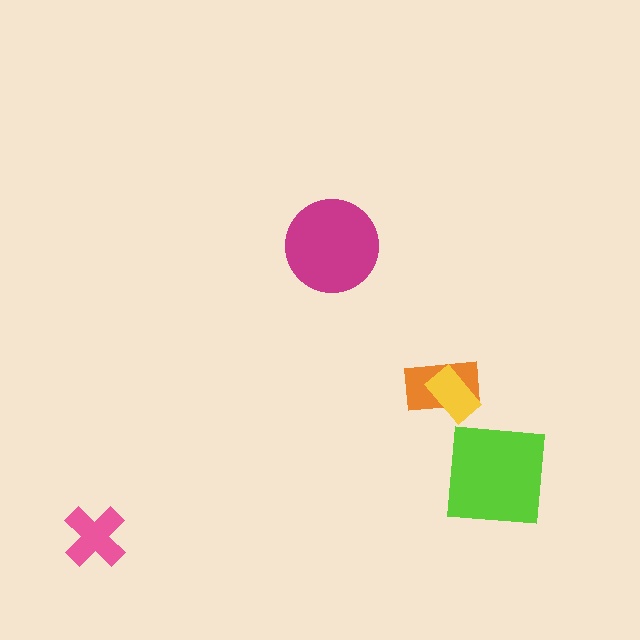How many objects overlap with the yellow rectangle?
1 object overlaps with the yellow rectangle.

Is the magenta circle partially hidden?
No, no other shape covers it.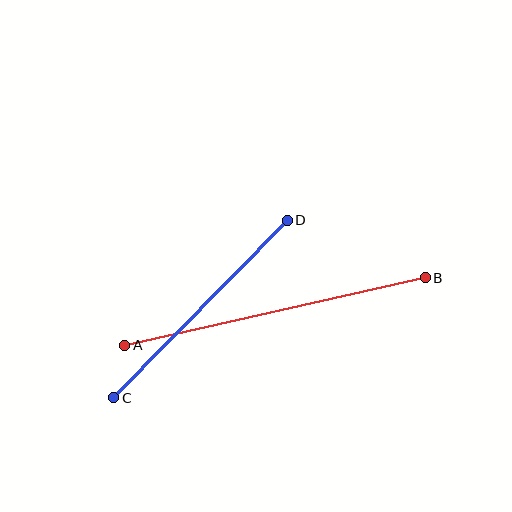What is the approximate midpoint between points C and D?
The midpoint is at approximately (200, 309) pixels.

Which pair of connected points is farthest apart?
Points A and B are farthest apart.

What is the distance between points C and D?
The distance is approximately 248 pixels.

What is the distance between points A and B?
The distance is approximately 308 pixels.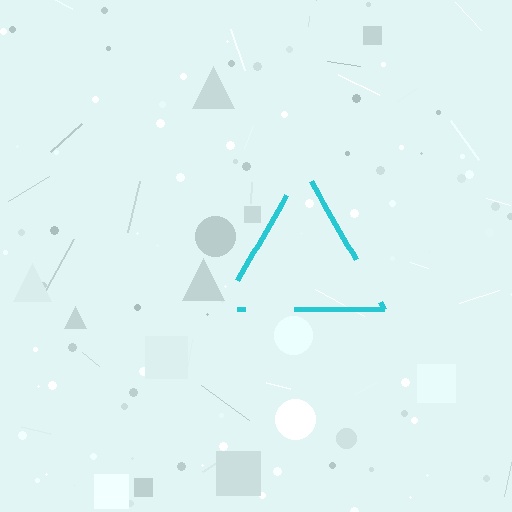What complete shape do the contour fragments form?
The contour fragments form a triangle.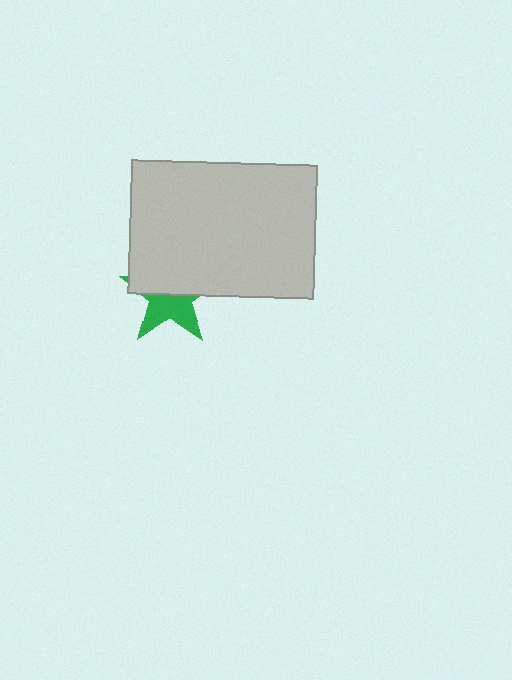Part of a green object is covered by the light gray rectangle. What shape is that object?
It is a star.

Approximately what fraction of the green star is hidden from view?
Roughly 53% of the green star is hidden behind the light gray rectangle.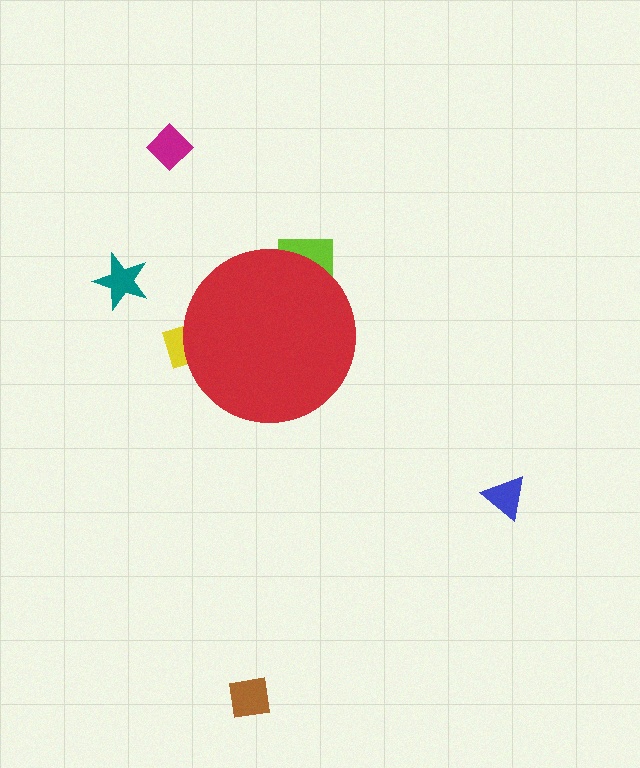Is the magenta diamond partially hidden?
No, the magenta diamond is fully visible.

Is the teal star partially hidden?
No, the teal star is fully visible.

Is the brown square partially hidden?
No, the brown square is fully visible.